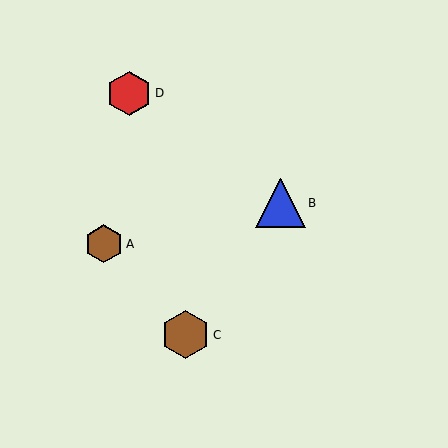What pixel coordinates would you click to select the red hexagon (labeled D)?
Click at (129, 93) to select the red hexagon D.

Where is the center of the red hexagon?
The center of the red hexagon is at (129, 93).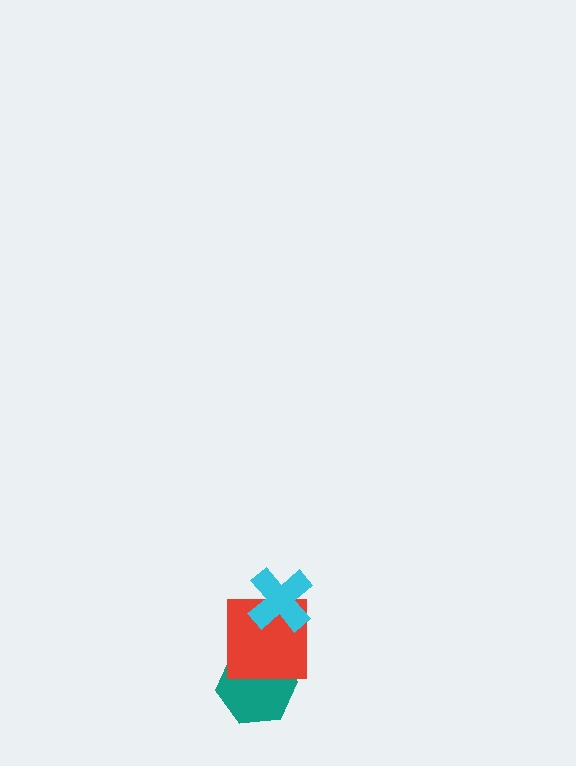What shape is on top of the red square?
The cyan cross is on top of the red square.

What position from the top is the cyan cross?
The cyan cross is 1st from the top.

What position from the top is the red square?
The red square is 2nd from the top.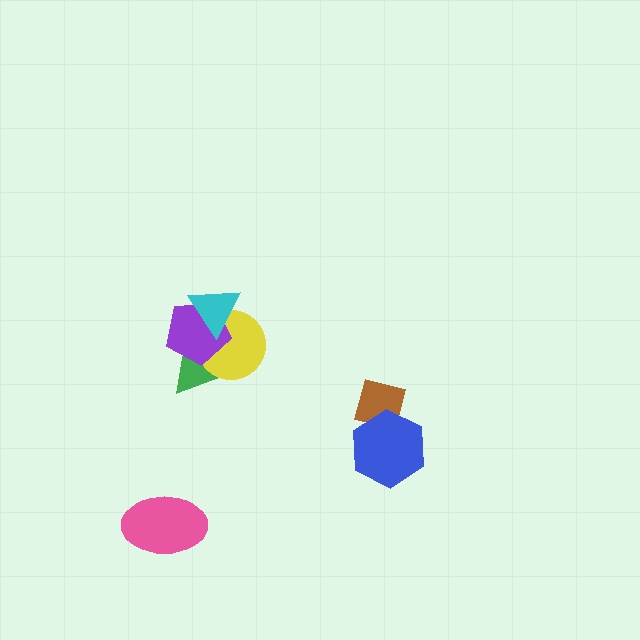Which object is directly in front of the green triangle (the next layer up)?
The yellow circle is directly in front of the green triangle.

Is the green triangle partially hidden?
Yes, it is partially covered by another shape.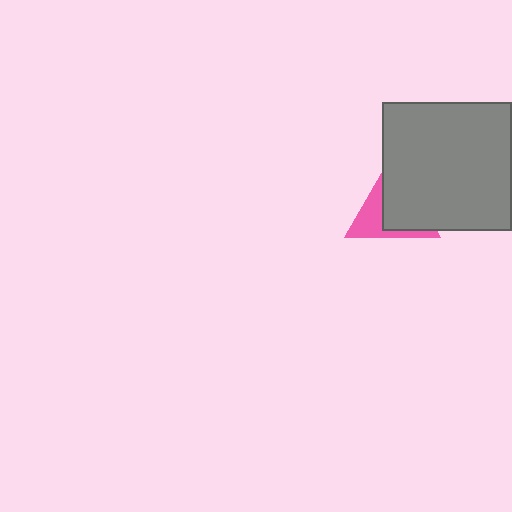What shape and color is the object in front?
The object in front is a gray square.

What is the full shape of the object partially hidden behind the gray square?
The partially hidden object is a pink triangle.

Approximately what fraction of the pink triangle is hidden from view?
Roughly 62% of the pink triangle is hidden behind the gray square.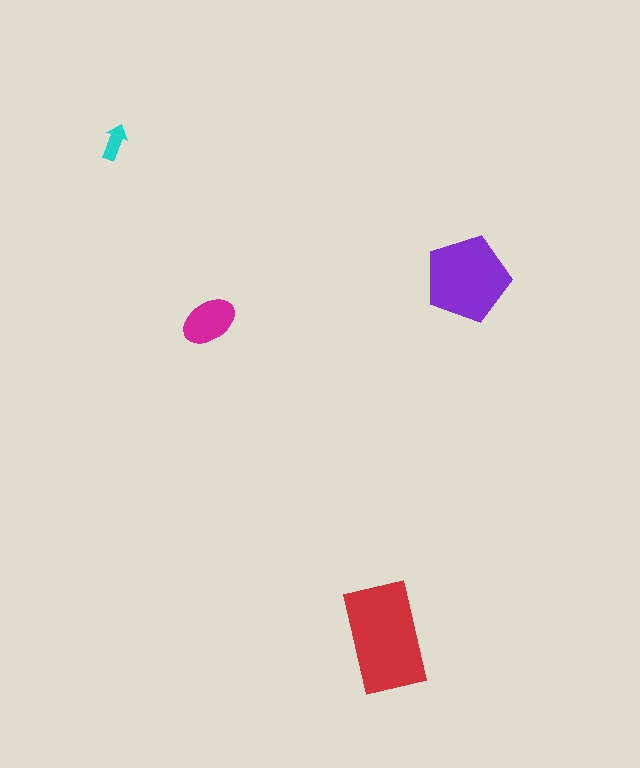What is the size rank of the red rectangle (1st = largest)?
1st.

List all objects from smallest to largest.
The cyan arrow, the magenta ellipse, the purple pentagon, the red rectangle.